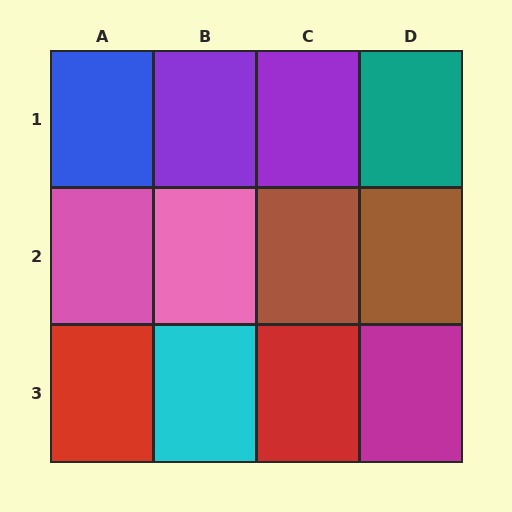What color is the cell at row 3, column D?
Magenta.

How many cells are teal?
1 cell is teal.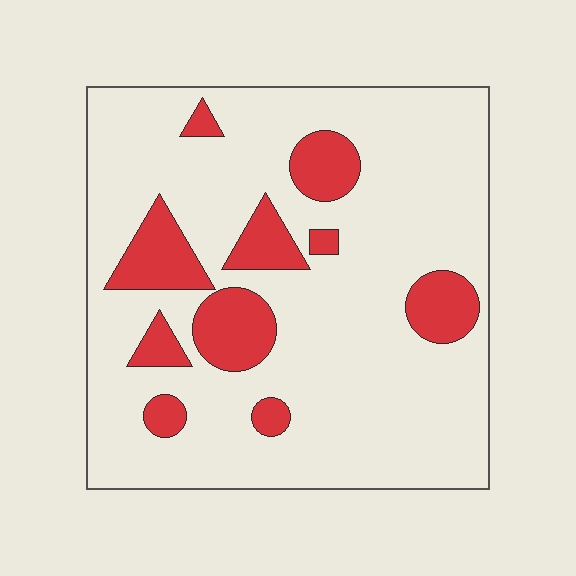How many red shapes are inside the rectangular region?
10.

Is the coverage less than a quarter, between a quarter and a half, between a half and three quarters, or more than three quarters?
Less than a quarter.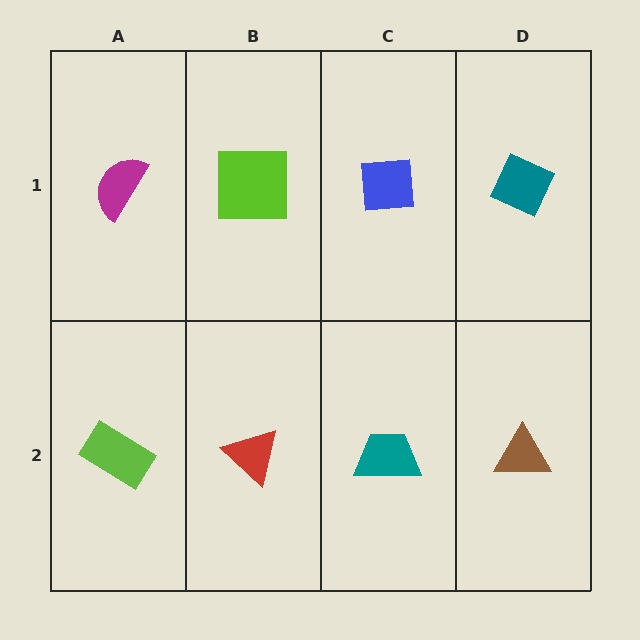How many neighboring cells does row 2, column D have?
2.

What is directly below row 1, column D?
A brown triangle.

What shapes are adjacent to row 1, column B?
A red triangle (row 2, column B), a magenta semicircle (row 1, column A), a blue square (row 1, column C).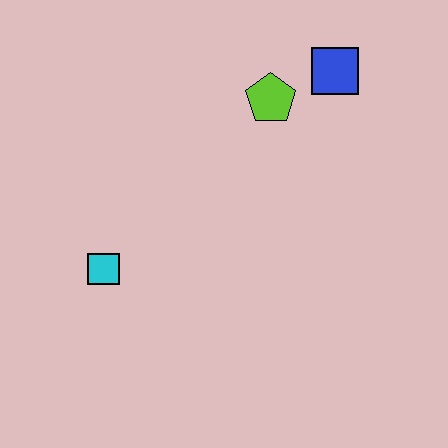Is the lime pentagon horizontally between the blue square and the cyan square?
Yes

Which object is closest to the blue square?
The lime pentagon is closest to the blue square.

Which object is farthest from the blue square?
The cyan square is farthest from the blue square.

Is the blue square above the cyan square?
Yes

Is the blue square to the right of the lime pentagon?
Yes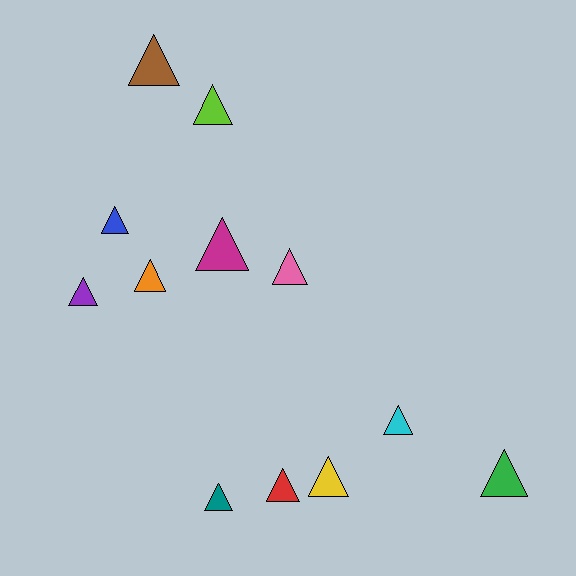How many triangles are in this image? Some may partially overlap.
There are 12 triangles.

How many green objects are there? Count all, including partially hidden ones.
There is 1 green object.